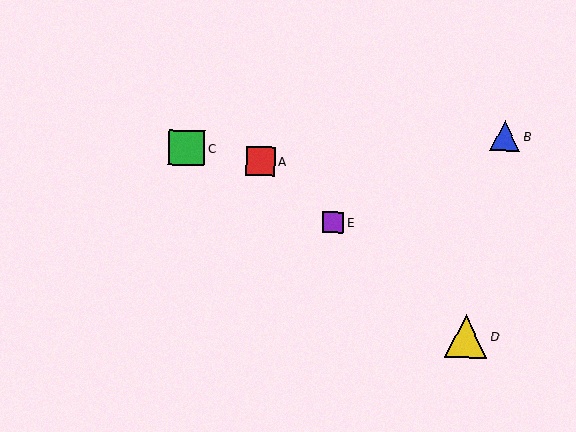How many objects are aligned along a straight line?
3 objects (A, D, E) are aligned along a straight line.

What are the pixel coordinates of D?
Object D is at (466, 337).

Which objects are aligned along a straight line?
Objects A, D, E are aligned along a straight line.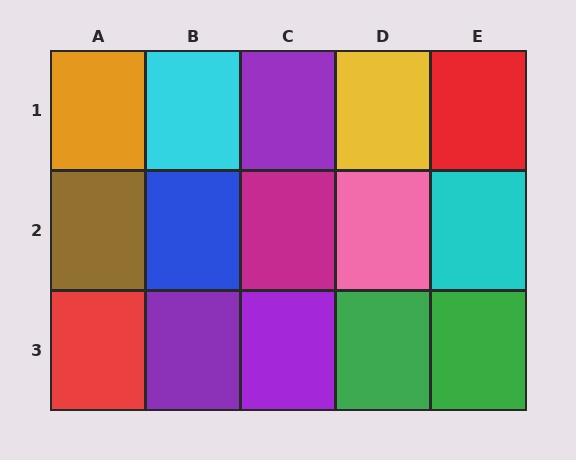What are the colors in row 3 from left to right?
Red, purple, purple, green, green.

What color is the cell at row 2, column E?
Cyan.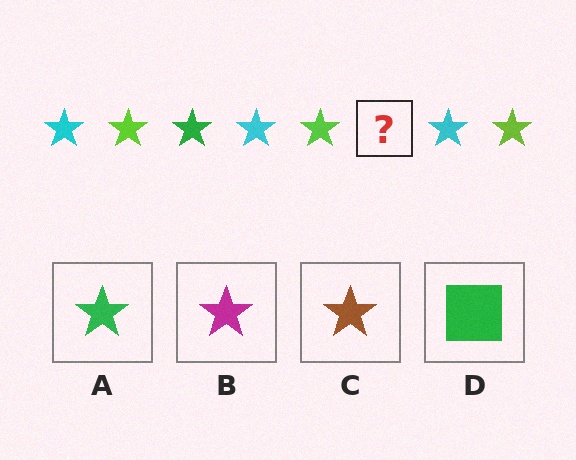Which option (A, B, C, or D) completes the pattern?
A.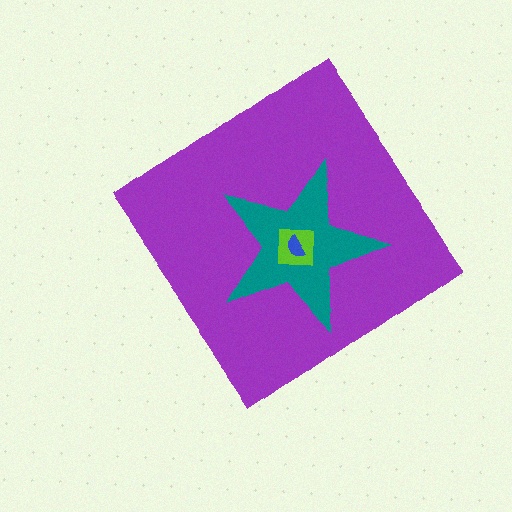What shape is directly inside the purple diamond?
The teal star.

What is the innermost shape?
The blue semicircle.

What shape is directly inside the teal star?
The lime square.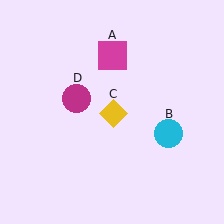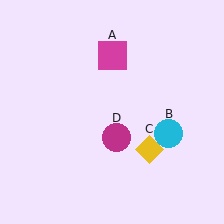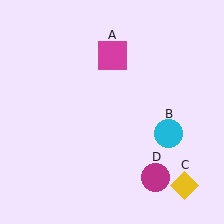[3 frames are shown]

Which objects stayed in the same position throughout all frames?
Magenta square (object A) and cyan circle (object B) remained stationary.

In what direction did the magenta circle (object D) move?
The magenta circle (object D) moved down and to the right.